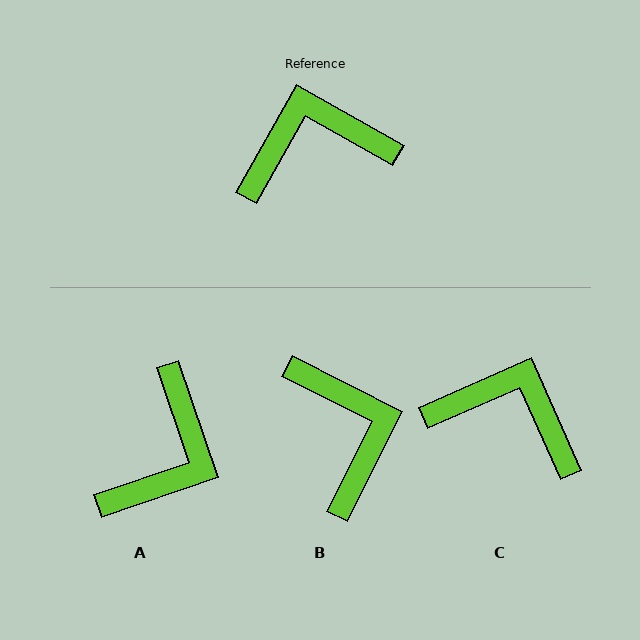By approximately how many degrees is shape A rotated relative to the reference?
Approximately 132 degrees clockwise.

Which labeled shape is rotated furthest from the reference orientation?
A, about 132 degrees away.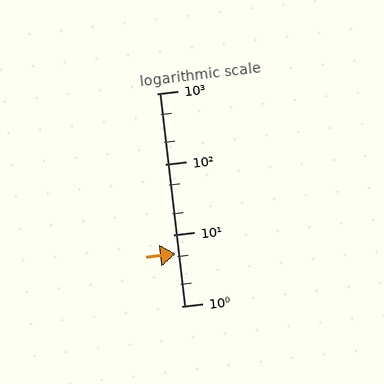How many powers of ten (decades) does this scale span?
The scale spans 3 decades, from 1 to 1000.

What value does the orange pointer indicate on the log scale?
The pointer indicates approximately 5.5.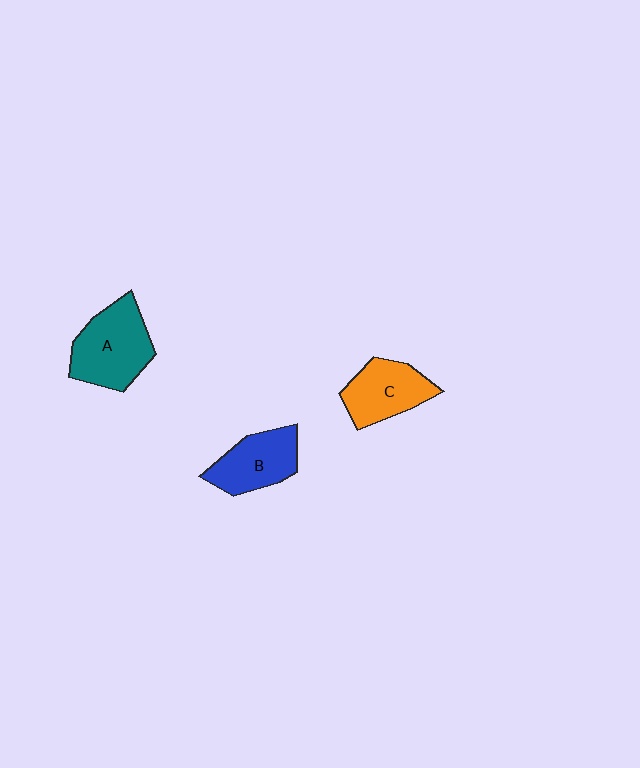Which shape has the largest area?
Shape A (teal).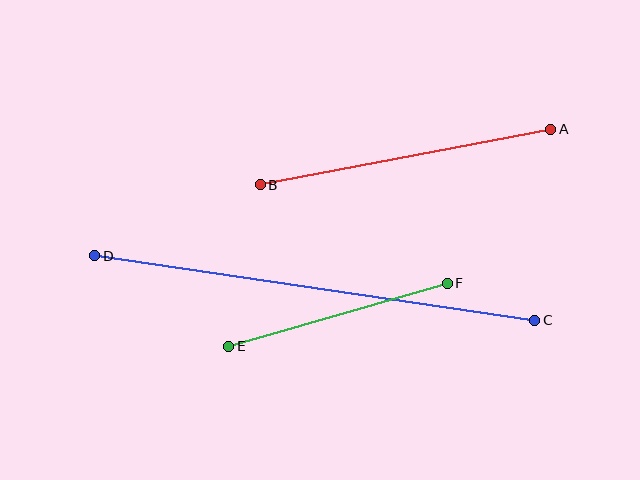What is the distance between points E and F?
The distance is approximately 228 pixels.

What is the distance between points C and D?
The distance is approximately 445 pixels.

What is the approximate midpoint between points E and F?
The midpoint is at approximately (338, 315) pixels.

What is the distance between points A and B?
The distance is approximately 296 pixels.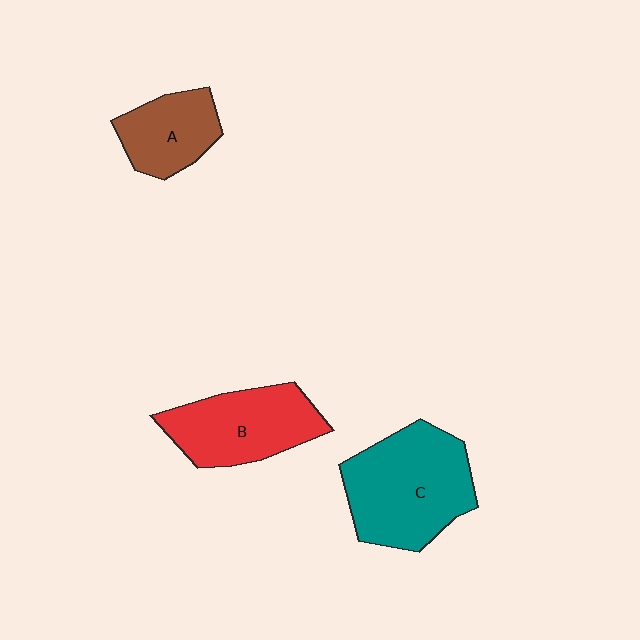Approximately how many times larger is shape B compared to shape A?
Approximately 1.4 times.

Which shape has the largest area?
Shape C (teal).